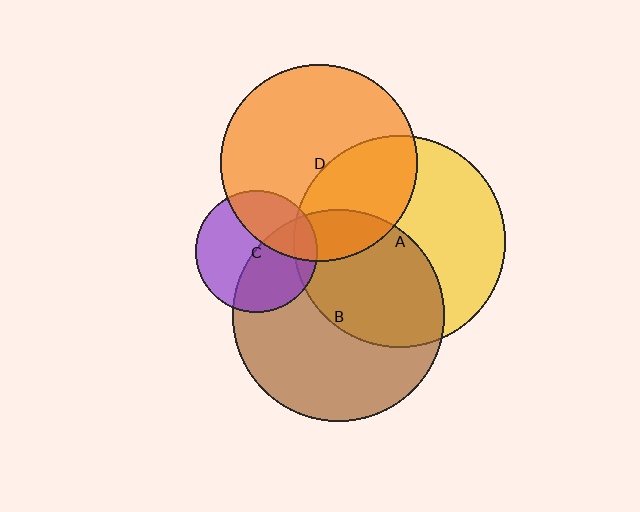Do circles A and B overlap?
Yes.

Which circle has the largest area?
Circle B (brown).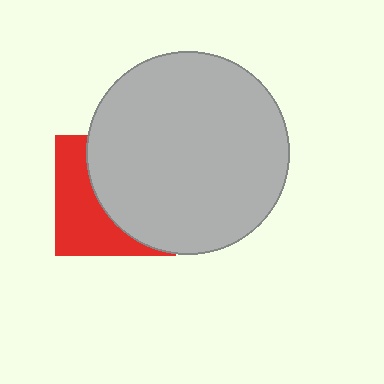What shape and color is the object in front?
The object in front is a light gray circle.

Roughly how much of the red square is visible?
A small part of it is visible (roughly 41%).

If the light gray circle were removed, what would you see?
You would see the complete red square.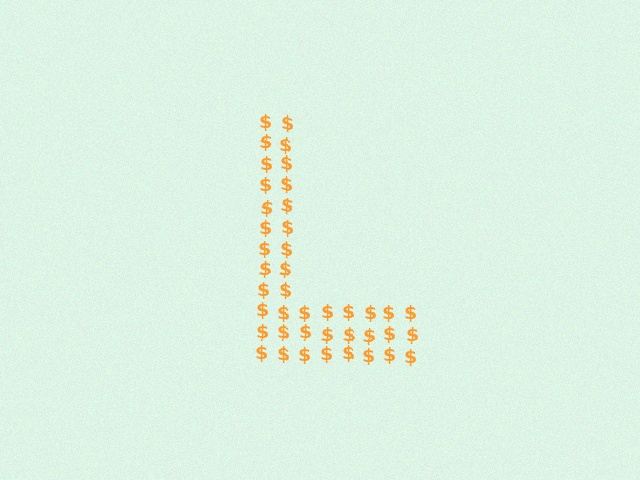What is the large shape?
The large shape is the letter L.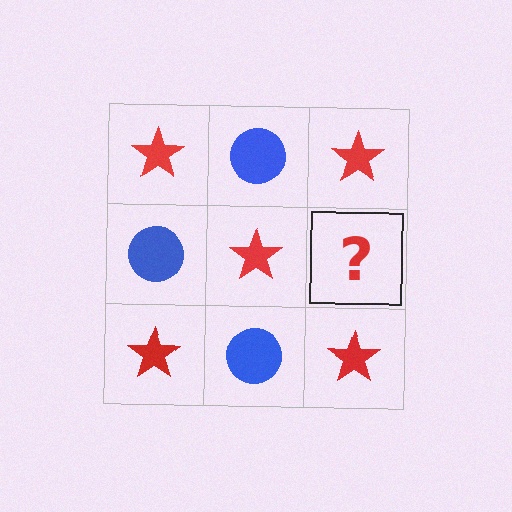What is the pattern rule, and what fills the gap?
The rule is that it alternates red star and blue circle in a checkerboard pattern. The gap should be filled with a blue circle.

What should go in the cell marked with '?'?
The missing cell should contain a blue circle.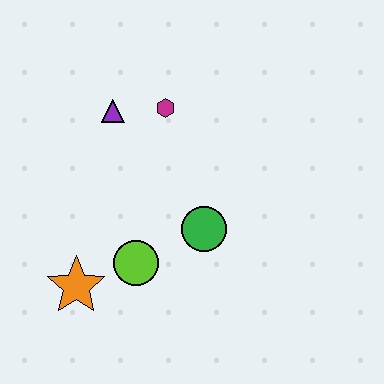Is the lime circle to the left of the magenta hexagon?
Yes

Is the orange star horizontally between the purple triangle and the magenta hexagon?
No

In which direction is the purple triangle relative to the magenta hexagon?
The purple triangle is to the left of the magenta hexagon.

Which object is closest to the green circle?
The lime circle is closest to the green circle.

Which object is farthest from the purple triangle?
The orange star is farthest from the purple triangle.